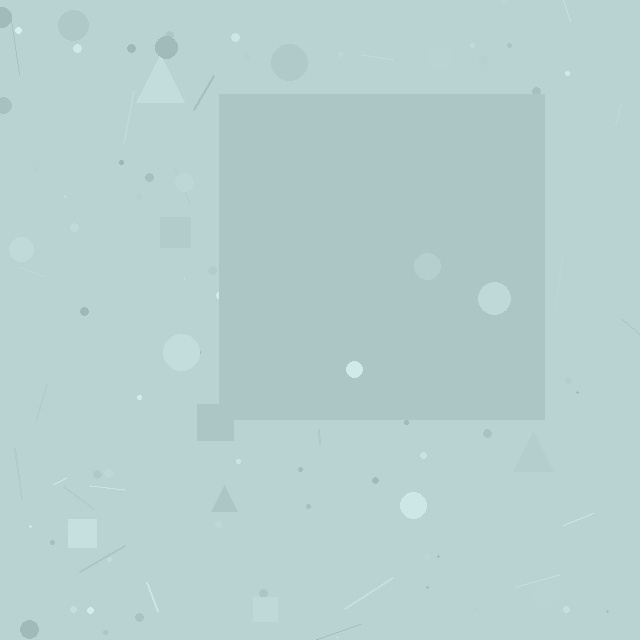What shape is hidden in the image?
A square is hidden in the image.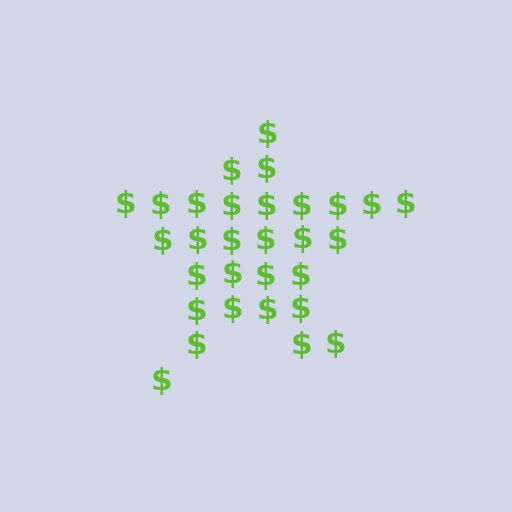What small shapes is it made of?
It is made of small dollar signs.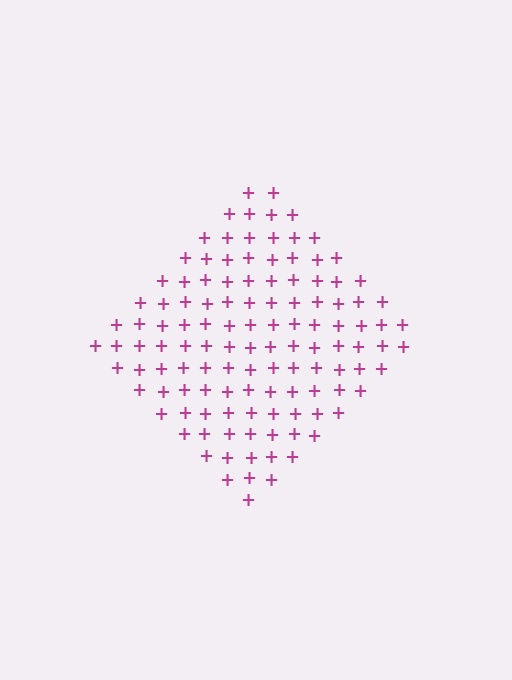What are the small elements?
The small elements are plus signs.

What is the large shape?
The large shape is a diamond.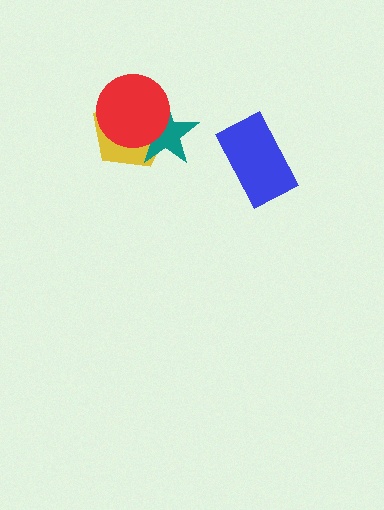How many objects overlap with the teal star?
2 objects overlap with the teal star.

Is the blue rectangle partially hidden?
No, no other shape covers it.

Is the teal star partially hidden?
Yes, it is partially covered by another shape.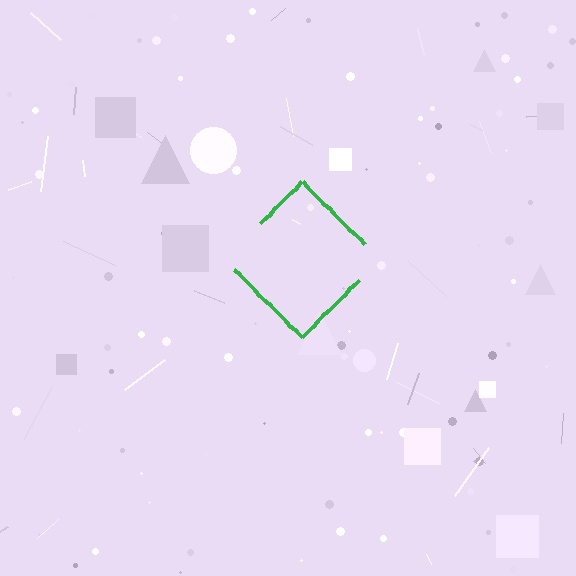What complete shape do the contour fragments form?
The contour fragments form a diamond.